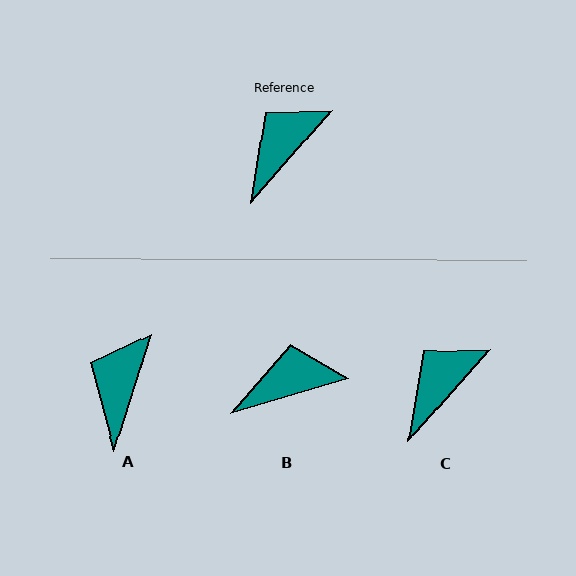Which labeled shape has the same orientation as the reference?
C.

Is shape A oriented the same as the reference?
No, it is off by about 24 degrees.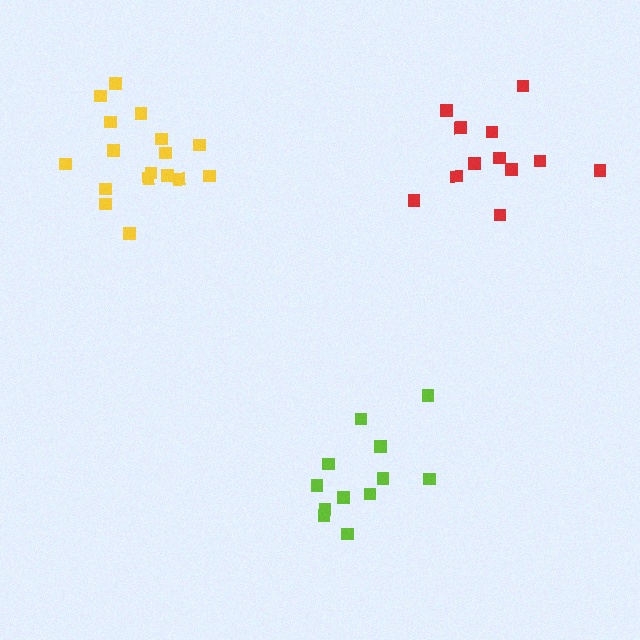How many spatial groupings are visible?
There are 3 spatial groupings.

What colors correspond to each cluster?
The clusters are colored: yellow, lime, red.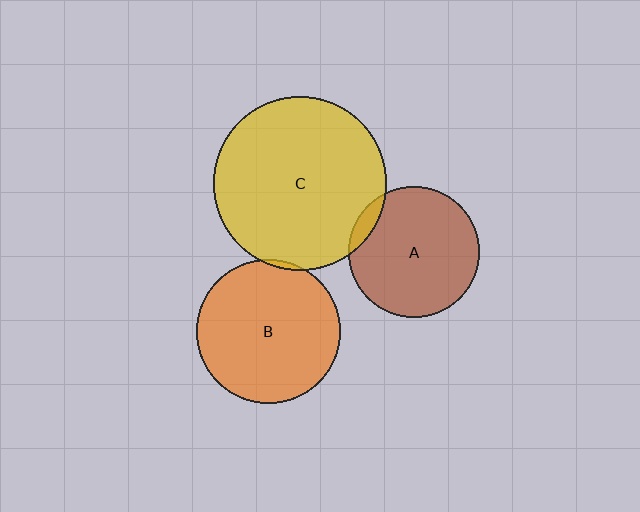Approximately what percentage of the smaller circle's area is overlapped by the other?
Approximately 5%.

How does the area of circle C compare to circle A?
Approximately 1.7 times.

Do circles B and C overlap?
Yes.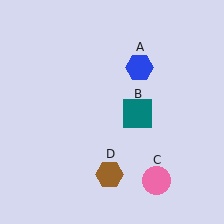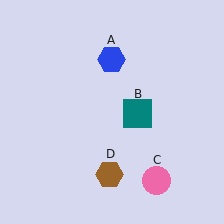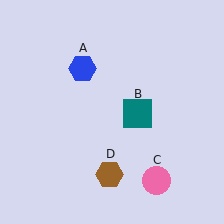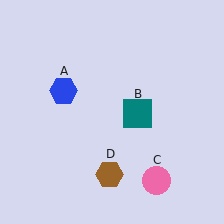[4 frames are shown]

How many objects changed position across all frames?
1 object changed position: blue hexagon (object A).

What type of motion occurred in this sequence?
The blue hexagon (object A) rotated counterclockwise around the center of the scene.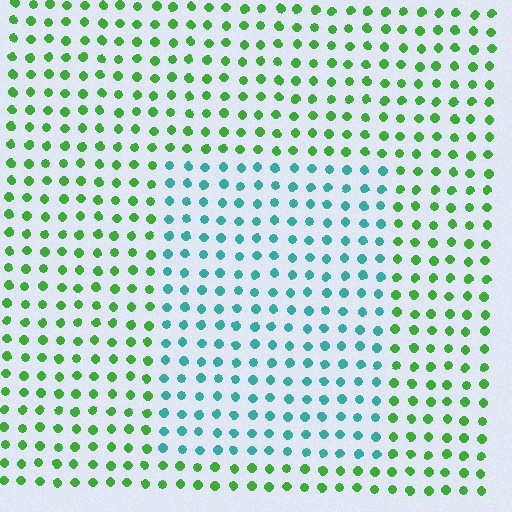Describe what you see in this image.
The image is filled with small green elements in a uniform arrangement. A rectangle-shaped region is visible where the elements are tinted to a slightly different hue, forming a subtle color boundary.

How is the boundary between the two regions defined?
The boundary is defined purely by a slight shift in hue (about 59 degrees). Spacing, size, and orientation are identical on both sides.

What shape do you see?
I see a rectangle.